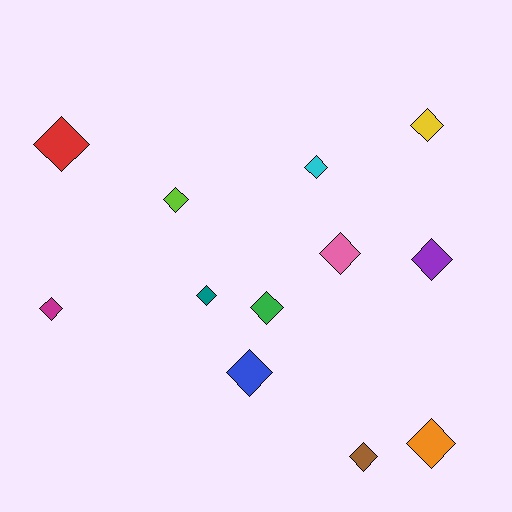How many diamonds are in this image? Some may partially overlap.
There are 12 diamonds.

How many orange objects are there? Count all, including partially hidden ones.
There is 1 orange object.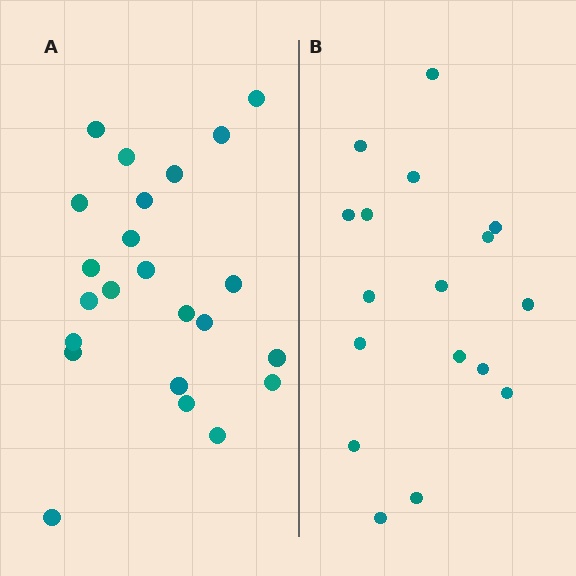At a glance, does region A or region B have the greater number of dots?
Region A (the left region) has more dots.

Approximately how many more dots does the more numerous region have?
Region A has about 6 more dots than region B.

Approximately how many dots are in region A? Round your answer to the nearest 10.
About 20 dots. (The exact count is 23, which rounds to 20.)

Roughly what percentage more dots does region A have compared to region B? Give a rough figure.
About 35% more.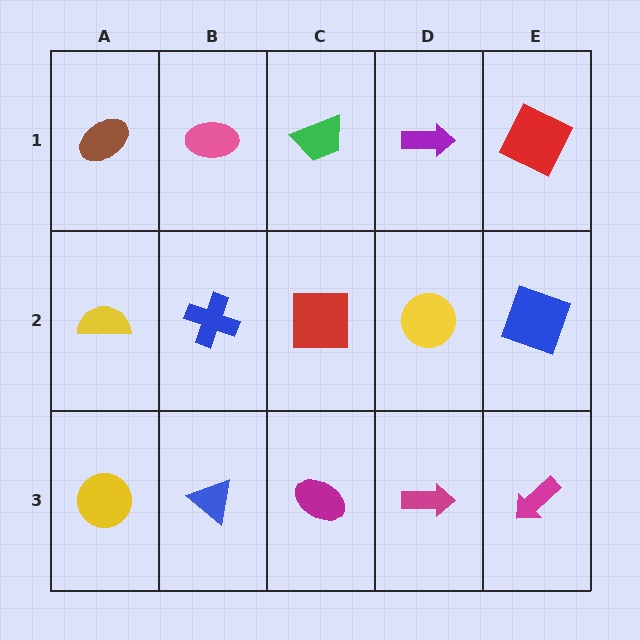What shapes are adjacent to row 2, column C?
A green trapezoid (row 1, column C), a magenta ellipse (row 3, column C), a blue cross (row 2, column B), a yellow circle (row 2, column D).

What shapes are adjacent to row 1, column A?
A yellow semicircle (row 2, column A), a pink ellipse (row 1, column B).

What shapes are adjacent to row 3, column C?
A red square (row 2, column C), a blue triangle (row 3, column B), a magenta arrow (row 3, column D).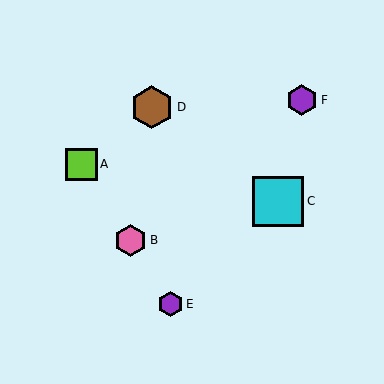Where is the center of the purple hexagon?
The center of the purple hexagon is at (171, 304).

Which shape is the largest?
The cyan square (labeled C) is the largest.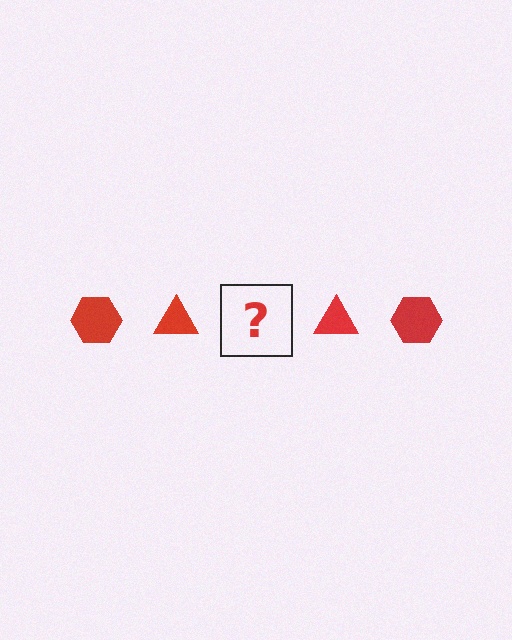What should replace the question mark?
The question mark should be replaced with a red hexagon.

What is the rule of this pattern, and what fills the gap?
The rule is that the pattern cycles through hexagon, triangle shapes in red. The gap should be filled with a red hexagon.